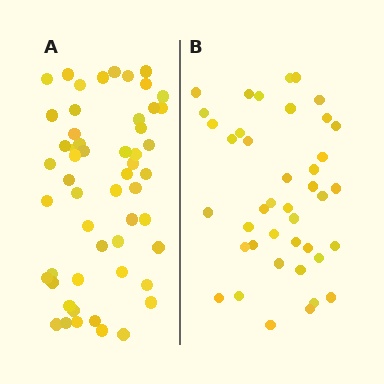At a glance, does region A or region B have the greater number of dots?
Region A (the left region) has more dots.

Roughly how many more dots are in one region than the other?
Region A has approximately 15 more dots than region B.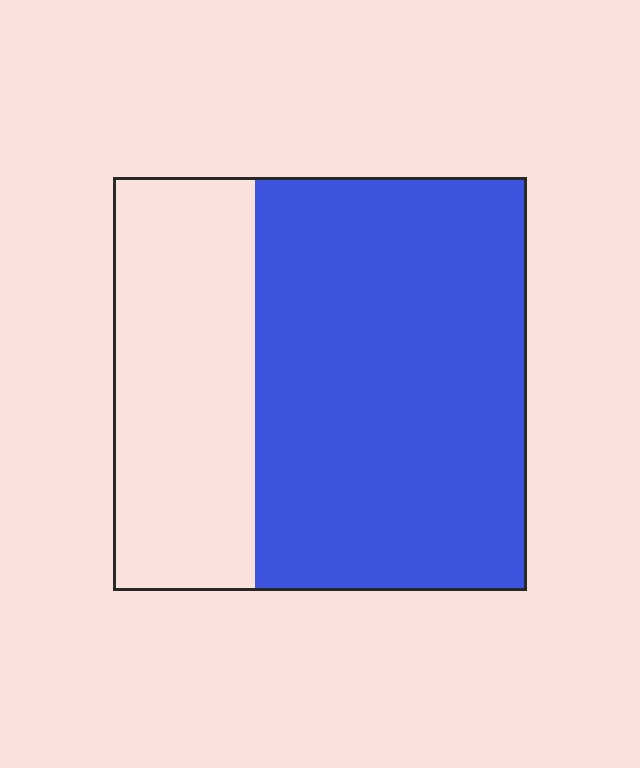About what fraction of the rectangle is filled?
About two thirds (2/3).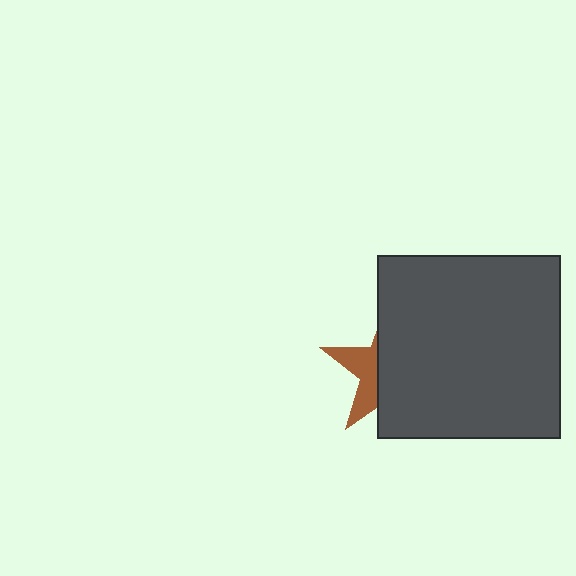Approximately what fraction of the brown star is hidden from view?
Roughly 66% of the brown star is hidden behind the dark gray square.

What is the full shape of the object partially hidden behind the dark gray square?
The partially hidden object is a brown star.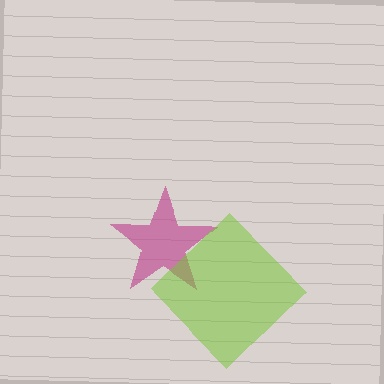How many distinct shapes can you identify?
There are 2 distinct shapes: a magenta star, a lime diamond.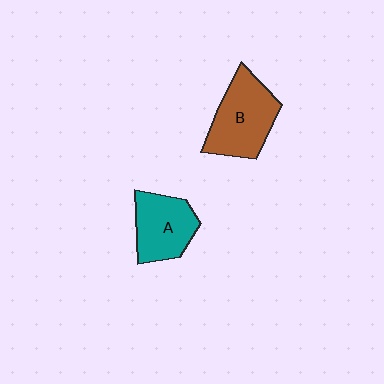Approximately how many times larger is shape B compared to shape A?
Approximately 1.2 times.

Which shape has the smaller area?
Shape A (teal).